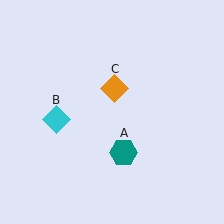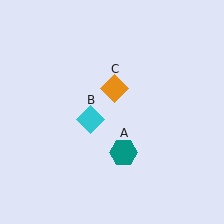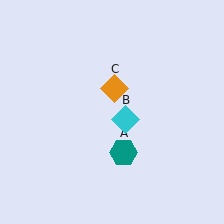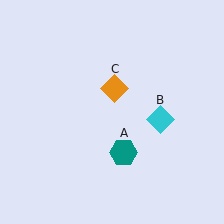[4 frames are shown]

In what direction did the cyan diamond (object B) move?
The cyan diamond (object B) moved right.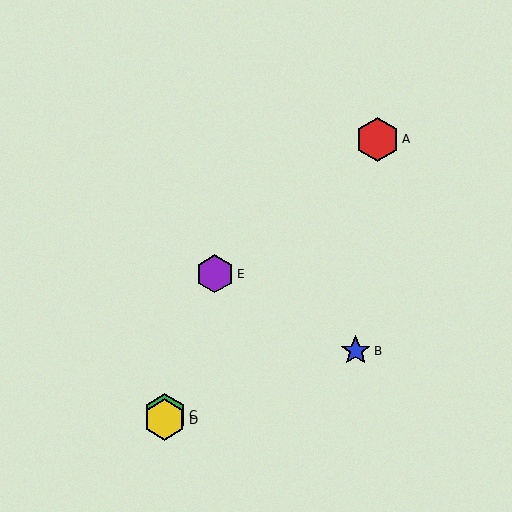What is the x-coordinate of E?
Object E is at x≈215.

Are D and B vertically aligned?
No, D is at x≈165 and B is at x≈356.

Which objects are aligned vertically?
Objects C, D are aligned vertically.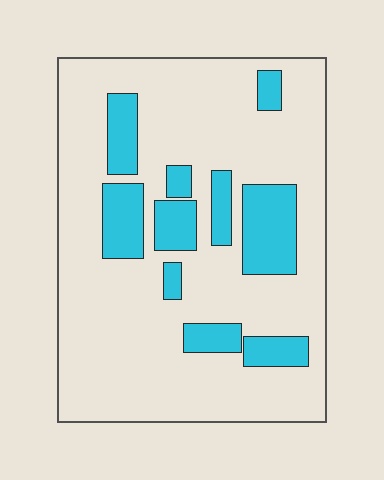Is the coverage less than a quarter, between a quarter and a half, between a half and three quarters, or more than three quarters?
Less than a quarter.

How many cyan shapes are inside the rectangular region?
10.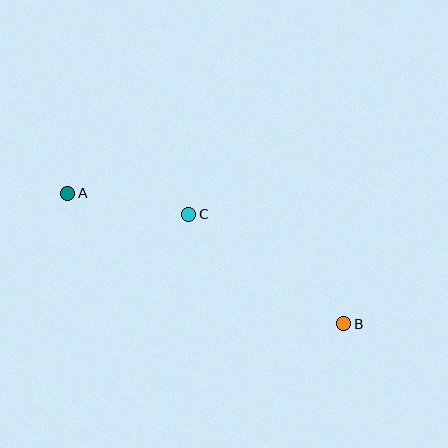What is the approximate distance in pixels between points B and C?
The distance between B and C is approximately 190 pixels.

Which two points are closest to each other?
Points A and C are closest to each other.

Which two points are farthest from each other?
Points A and B are farthest from each other.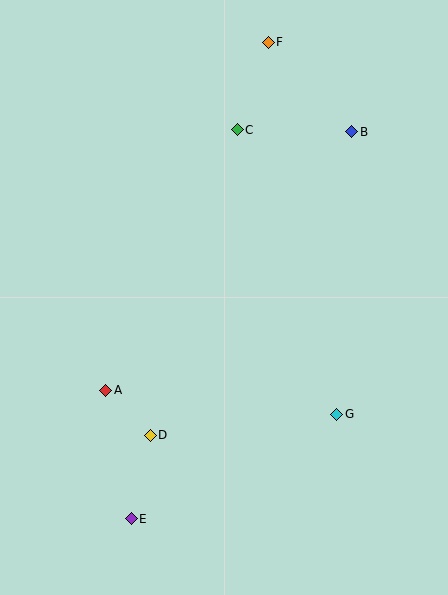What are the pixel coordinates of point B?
Point B is at (352, 132).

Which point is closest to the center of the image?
Point A at (106, 390) is closest to the center.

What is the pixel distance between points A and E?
The distance between A and E is 131 pixels.